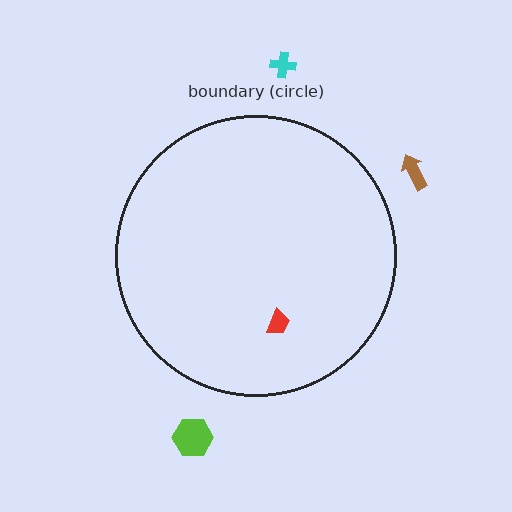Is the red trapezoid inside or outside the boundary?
Inside.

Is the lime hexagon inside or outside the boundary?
Outside.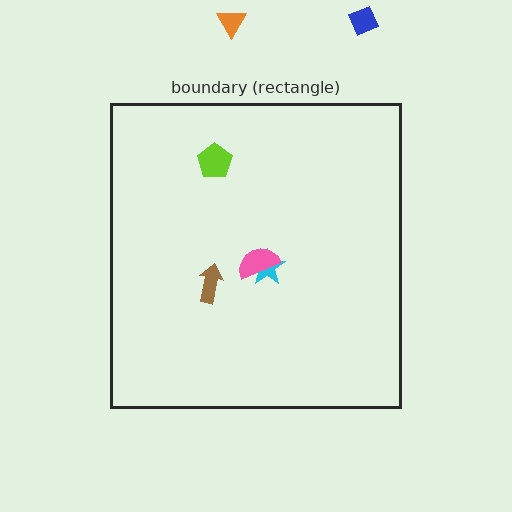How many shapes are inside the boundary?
4 inside, 2 outside.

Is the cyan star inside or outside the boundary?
Inside.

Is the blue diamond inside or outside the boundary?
Outside.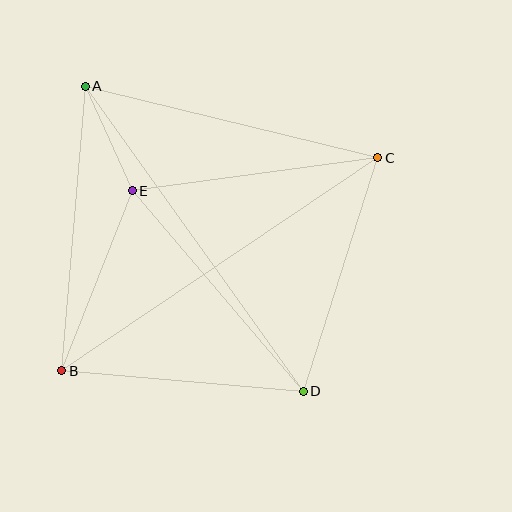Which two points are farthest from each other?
Points B and C are farthest from each other.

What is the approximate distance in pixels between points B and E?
The distance between B and E is approximately 194 pixels.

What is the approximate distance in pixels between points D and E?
The distance between D and E is approximately 264 pixels.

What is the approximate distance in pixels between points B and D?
The distance between B and D is approximately 243 pixels.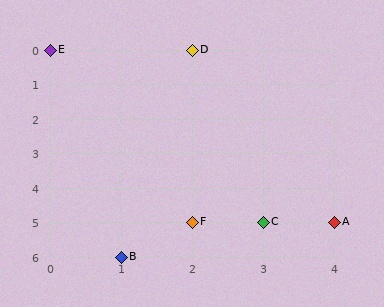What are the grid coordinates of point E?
Point E is at grid coordinates (0, 0).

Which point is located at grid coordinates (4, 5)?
Point A is at (4, 5).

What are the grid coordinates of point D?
Point D is at grid coordinates (2, 0).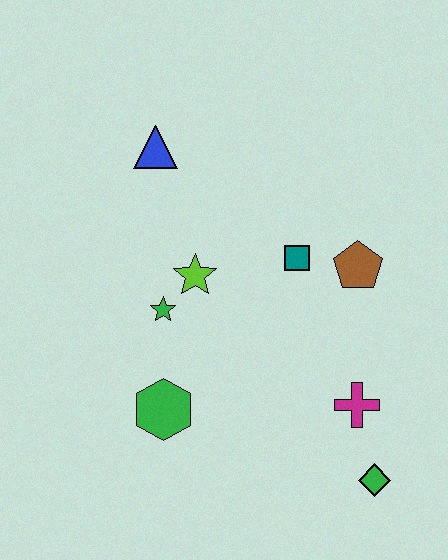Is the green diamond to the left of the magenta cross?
No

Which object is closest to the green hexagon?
The green star is closest to the green hexagon.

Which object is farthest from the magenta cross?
The blue triangle is farthest from the magenta cross.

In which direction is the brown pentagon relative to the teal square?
The brown pentagon is to the right of the teal square.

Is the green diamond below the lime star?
Yes